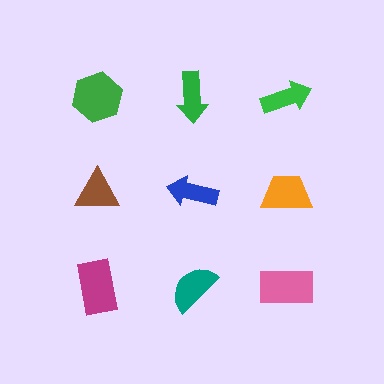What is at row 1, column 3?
A green arrow.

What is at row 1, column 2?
A green arrow.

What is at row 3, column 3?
A pink rectangle.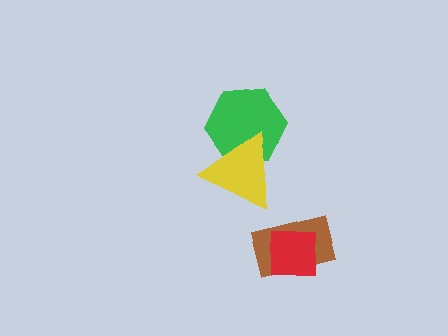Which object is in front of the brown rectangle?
The red square is in front of the brown rectangle.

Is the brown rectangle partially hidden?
Yes, it is partially covered by another shape.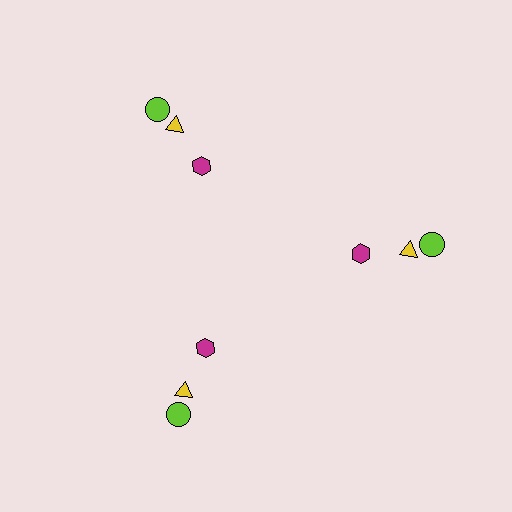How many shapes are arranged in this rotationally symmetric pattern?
There are 9 shapes, arranged in 3 groups of 3.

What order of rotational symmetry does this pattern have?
This pattern has 3-fold rotational symmetry.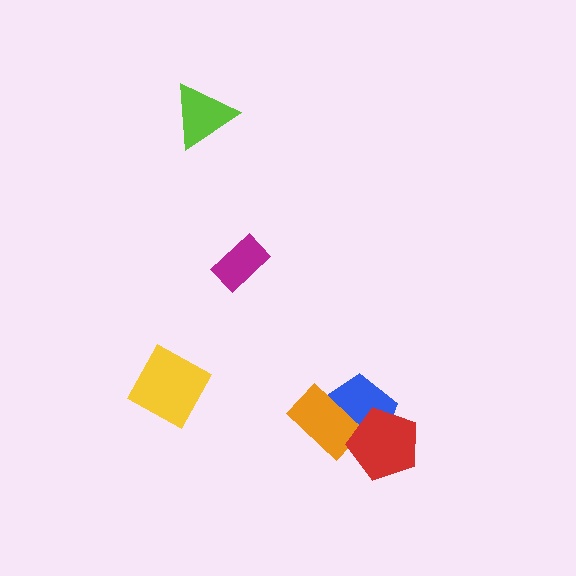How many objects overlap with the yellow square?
0 objects overlap with the yellow square.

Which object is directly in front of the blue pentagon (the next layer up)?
The orange rectangle is directly in front of the blue pentagon.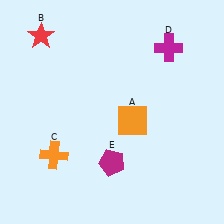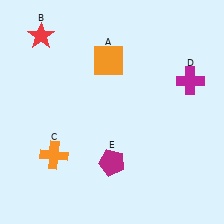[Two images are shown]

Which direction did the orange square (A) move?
The orange square (A) moved up.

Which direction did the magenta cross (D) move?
The magenta cross (D) moved down.